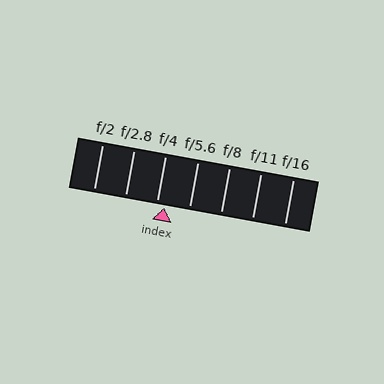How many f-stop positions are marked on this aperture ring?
There are 7 f-stop positions marked.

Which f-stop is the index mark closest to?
The index mark is closest to f/4.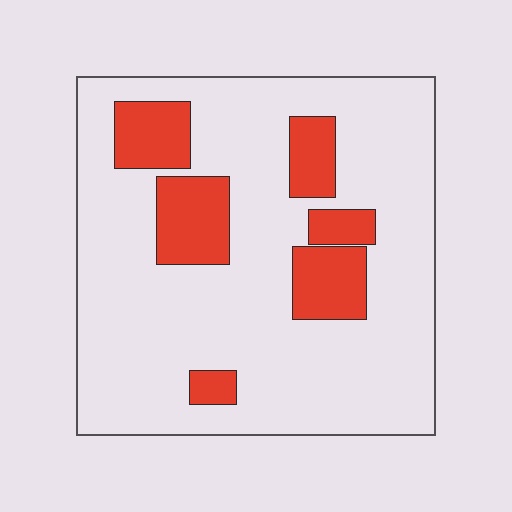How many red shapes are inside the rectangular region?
6.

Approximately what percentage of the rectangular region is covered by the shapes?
Approximately 20%.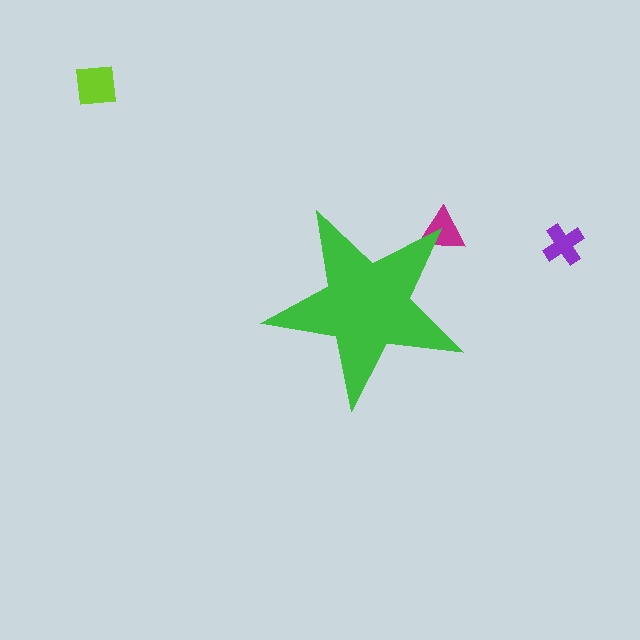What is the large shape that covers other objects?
A green star.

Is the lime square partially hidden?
No, the lime square is fully visible.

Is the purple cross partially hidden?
No, the purple cross is fully visible.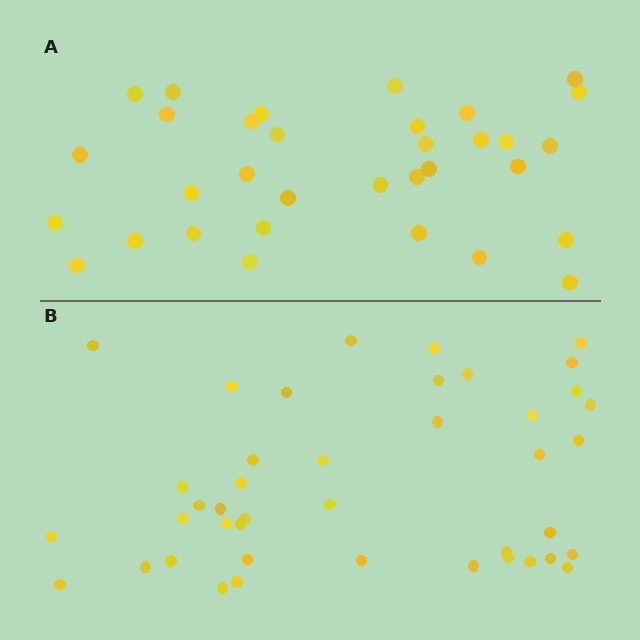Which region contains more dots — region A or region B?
Region B (the bottom region) has more dots.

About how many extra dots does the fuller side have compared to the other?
Region B has roughly 8 or so more dots than region A.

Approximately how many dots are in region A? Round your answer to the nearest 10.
About 30 dots. (The exact count is 33, which rounds to 30.)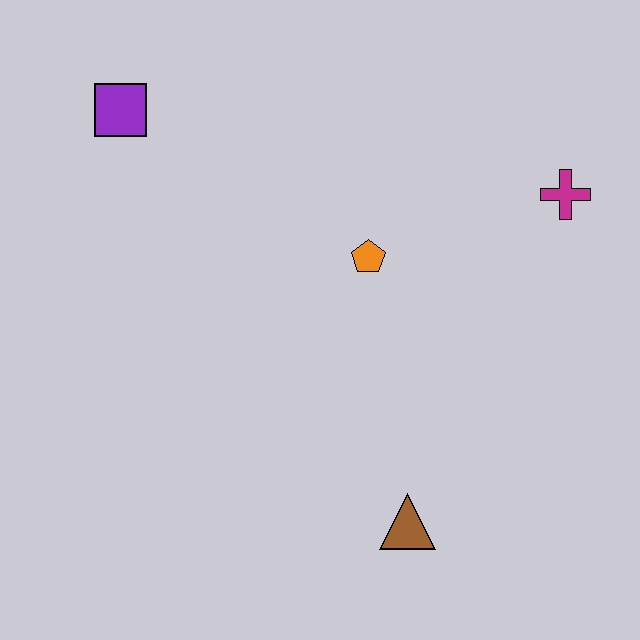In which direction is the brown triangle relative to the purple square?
The brown triangle is below the purple square.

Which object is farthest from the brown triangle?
The purple square is farthest from the brown triangle.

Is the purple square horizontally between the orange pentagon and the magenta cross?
No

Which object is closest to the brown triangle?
The orange pentagon is closest to the brown triangle.